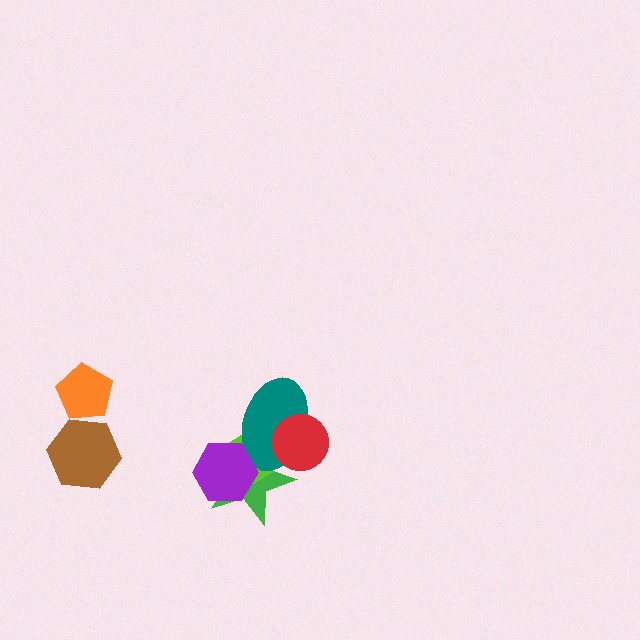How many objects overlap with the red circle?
2 objects overlap with the red circle.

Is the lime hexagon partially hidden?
Yes, it is partially covered by another shape.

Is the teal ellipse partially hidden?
Yes, it is partially covered by another shape.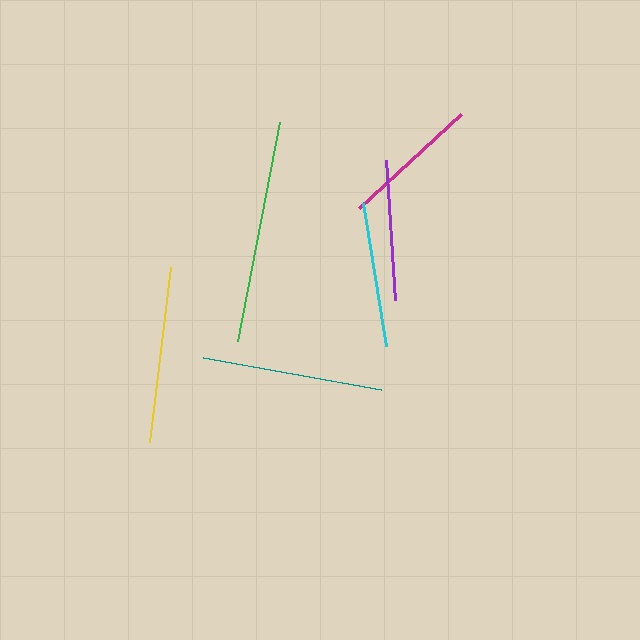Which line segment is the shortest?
The magenta line is the shortest at approximately 139 pixels.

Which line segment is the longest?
The green line is the longest at approximately 223 pixels.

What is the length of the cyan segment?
The cyan segment is approximately 144 pixels long.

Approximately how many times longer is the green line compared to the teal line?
The green line is approximately 1.2 times the length of the teal line.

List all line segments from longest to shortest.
From longest to shortest: green, teal, yellow, cyan, purple, magenta.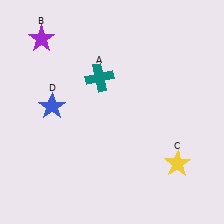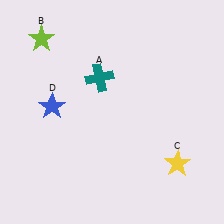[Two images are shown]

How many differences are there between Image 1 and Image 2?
There is 1 difference between the two images.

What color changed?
The star (B) changed from purple in Image 1 to lime in Image 2.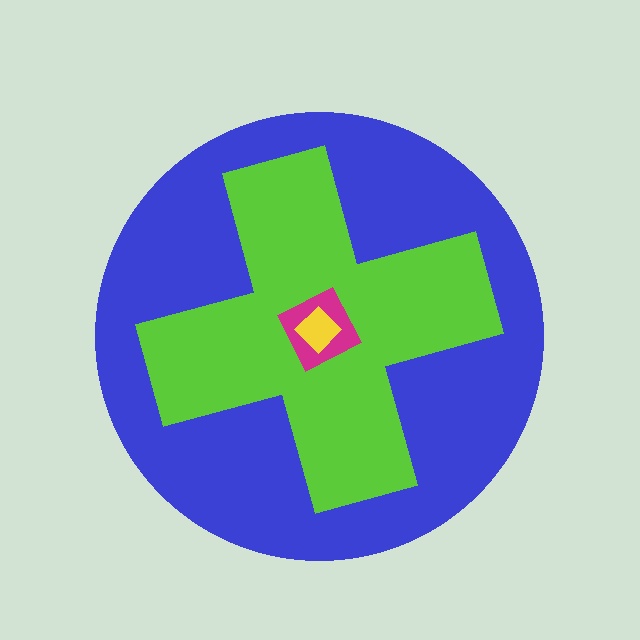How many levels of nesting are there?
4.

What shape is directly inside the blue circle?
The lime cross.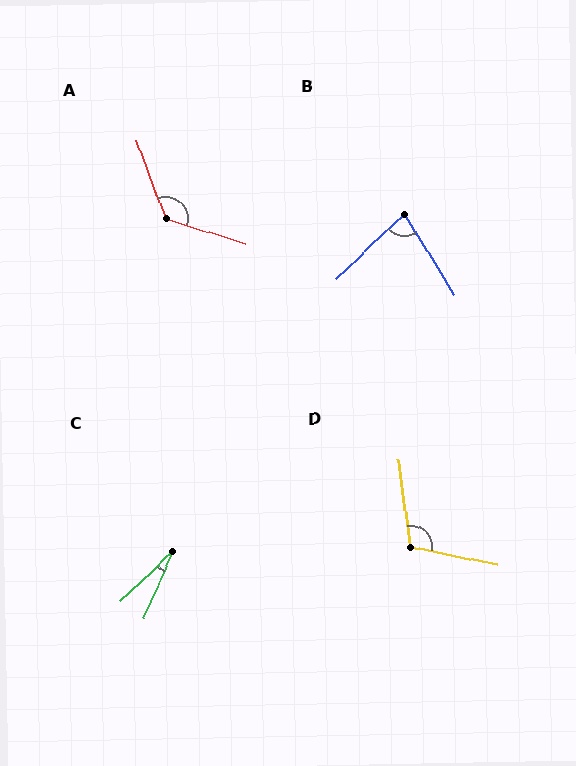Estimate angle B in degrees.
Approximately 79 degrees.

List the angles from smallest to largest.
C (23°), B (79°), D (109°), A (127°).